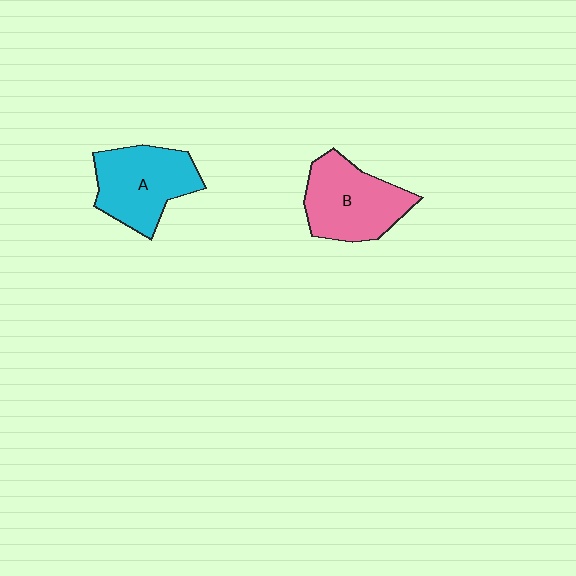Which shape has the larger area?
Shape B (pink).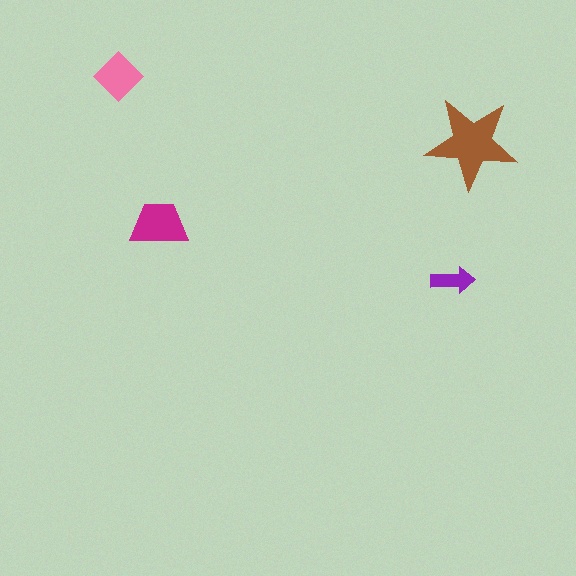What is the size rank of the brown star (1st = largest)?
1st.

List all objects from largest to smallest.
The brown star, the magenta trapezoid, the pink diamond, the purple arrow.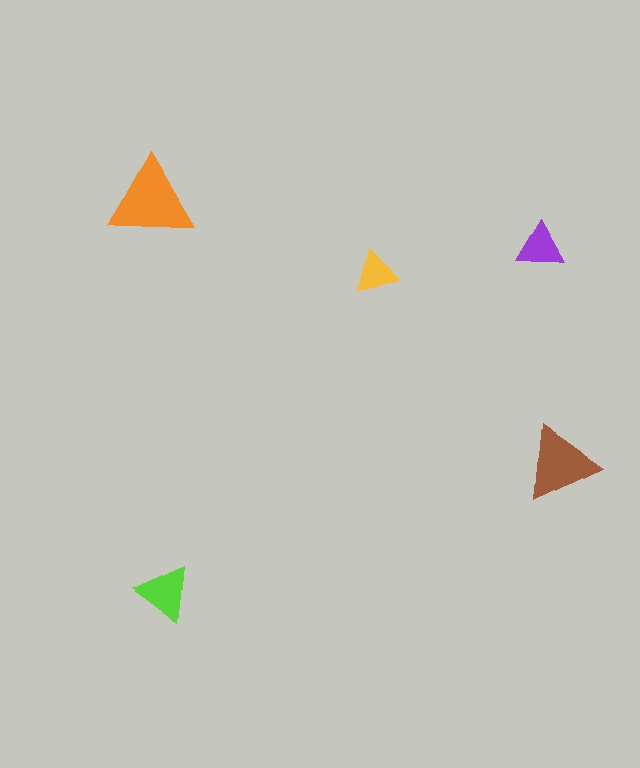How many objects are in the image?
There are 5 objects in the image.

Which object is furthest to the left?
The orange triangle is leftmost.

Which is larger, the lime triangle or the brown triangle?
The brown one.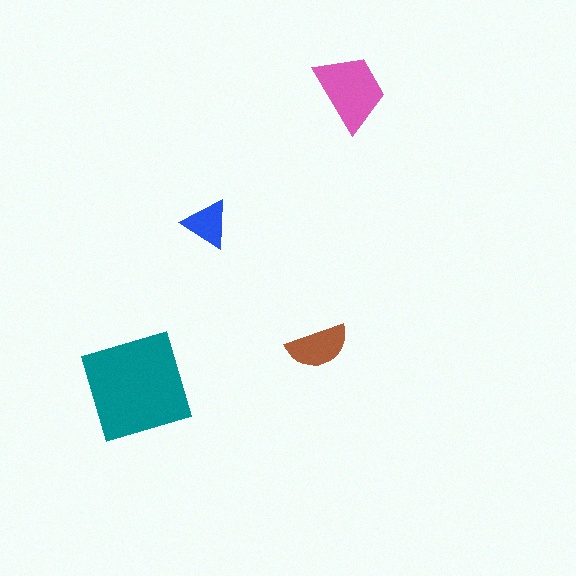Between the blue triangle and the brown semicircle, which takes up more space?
The brown semicircle.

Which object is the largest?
The teal square.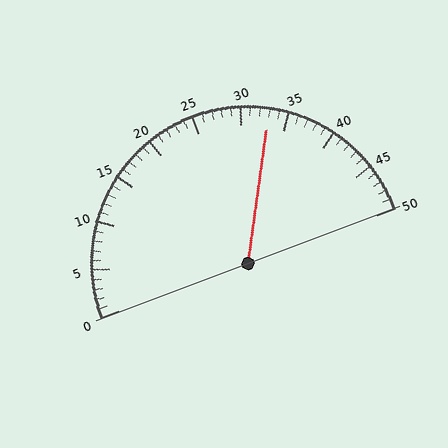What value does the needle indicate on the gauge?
The needle indicates approximately 33.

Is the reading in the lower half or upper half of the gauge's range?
The reading is in the upper half of the range (0 to 50).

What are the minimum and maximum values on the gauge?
The gauge ranges from 0 to 50.